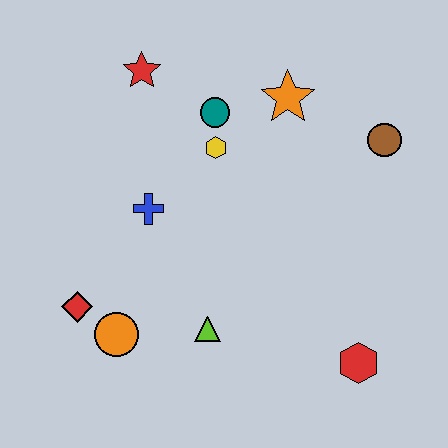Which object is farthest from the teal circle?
The red hexagon is farthest from the teal circle.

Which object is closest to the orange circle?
The red diamond is closest to the orange circle.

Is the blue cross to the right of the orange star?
No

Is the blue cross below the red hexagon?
No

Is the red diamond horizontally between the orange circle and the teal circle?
No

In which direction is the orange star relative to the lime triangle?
The orange star is above the lime triangle.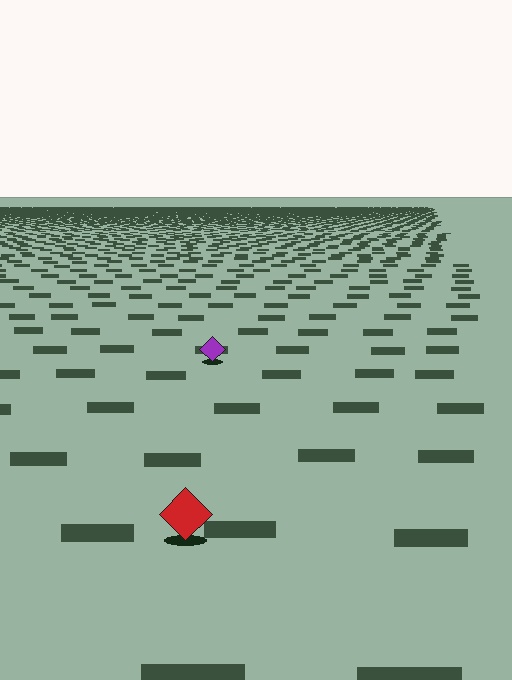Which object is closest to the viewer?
The red diamond is closest. The texture marks near it are larger and more spread out.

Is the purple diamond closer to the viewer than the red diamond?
No. The red diamond is closer — you can tell from the texture gradient: the ground texture is coarser near it.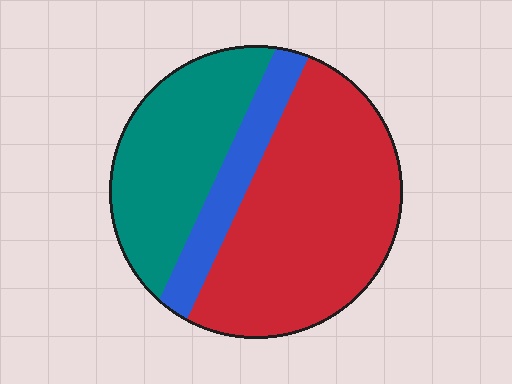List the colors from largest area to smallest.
From largest to smallest: red, teal, blue.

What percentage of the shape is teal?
Teal takes up between a quarter and a half of the shape.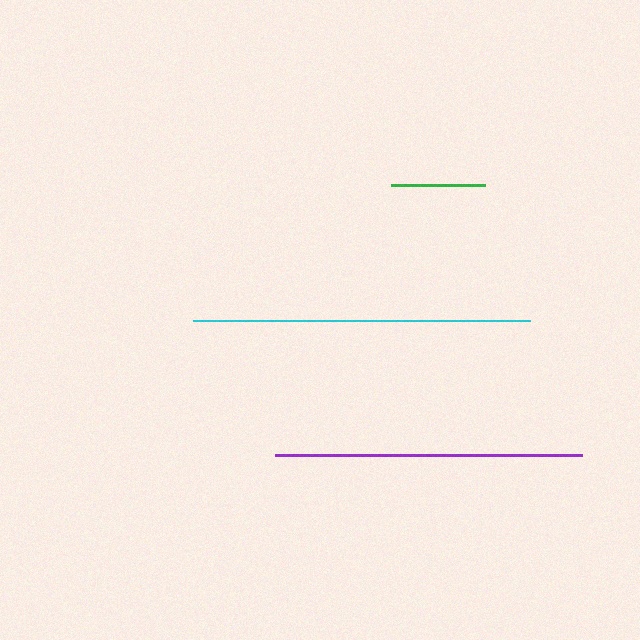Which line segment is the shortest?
The green line is the shortest at approximately 94 pixels.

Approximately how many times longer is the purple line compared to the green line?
The purple line is approximately 3.3 times the length of the green line.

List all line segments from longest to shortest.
From longest to shortest: cyan, purple, green.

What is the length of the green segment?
The green segment is approximately 94 pixels long.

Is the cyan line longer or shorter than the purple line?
The cyan line is longer than the purple line.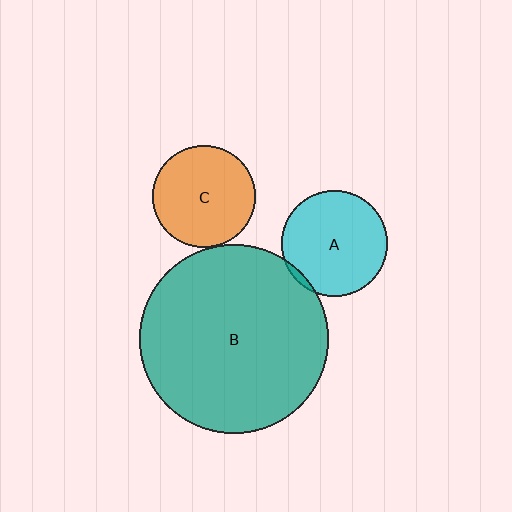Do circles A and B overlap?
Yes.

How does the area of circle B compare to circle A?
Approximately 3.2 times.